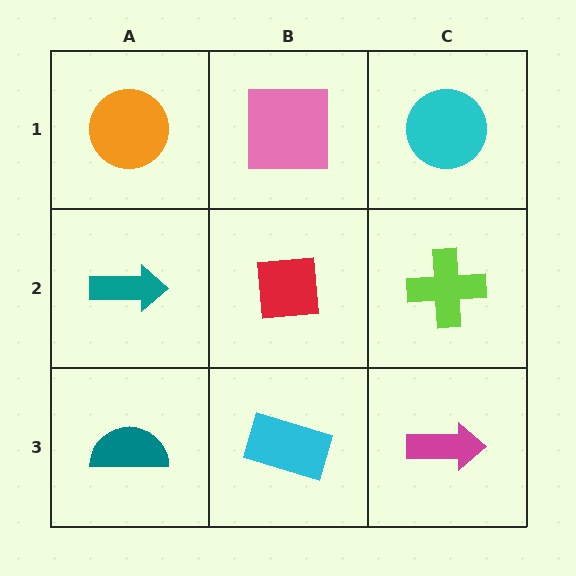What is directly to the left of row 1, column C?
A pink square.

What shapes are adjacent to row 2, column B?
A pink square (row 1, column B), a cyan rectangle (row 3, column B), a teal arrow (row 2, column A), a lime cross (row 2, column C).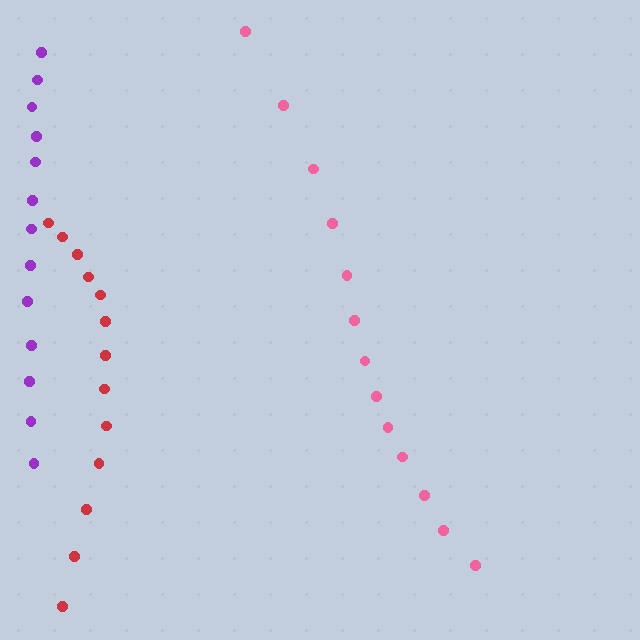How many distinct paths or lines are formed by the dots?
There are 3 distinct paths.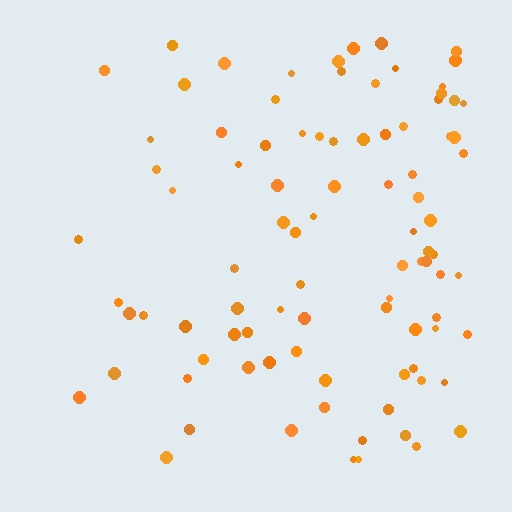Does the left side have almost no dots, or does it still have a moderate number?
Still a moderate number, just noticeably fewer than the right.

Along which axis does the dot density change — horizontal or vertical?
Horizontal.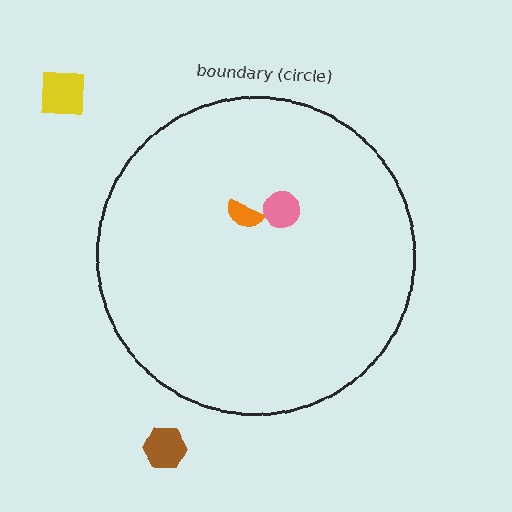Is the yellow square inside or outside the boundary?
Outside.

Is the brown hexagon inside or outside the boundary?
Outside.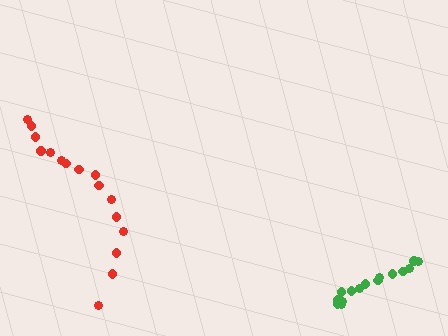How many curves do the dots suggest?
There are 2 distinct paths.